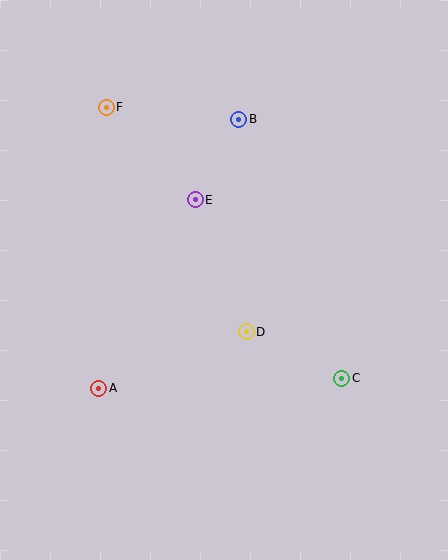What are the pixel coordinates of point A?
Point A is at (99, 388).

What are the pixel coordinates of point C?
Point C is at (342, 378).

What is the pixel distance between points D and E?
The distance between D and E is 142 pixels.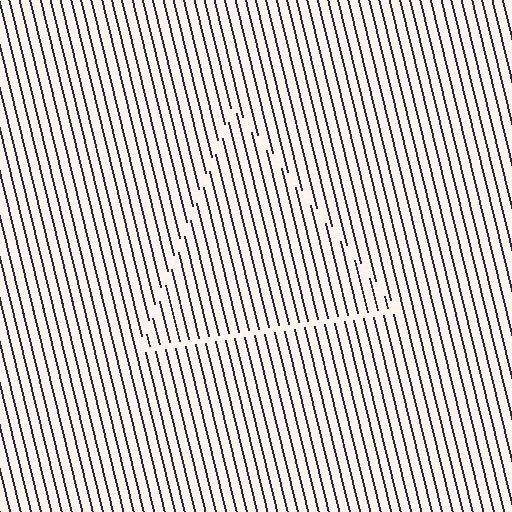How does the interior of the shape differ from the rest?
The interior of the shape contains the same grating, shifted by half a period — the contour is defined by the phase discontinuity where line-ends from the inner and outer gratings abut.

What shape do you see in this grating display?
An illusory triangle. The interior of the shape contains the same grating, shifted by half a period — the contour is defined by the phase discontinuity where line-ends from the inner and outer gratings abut.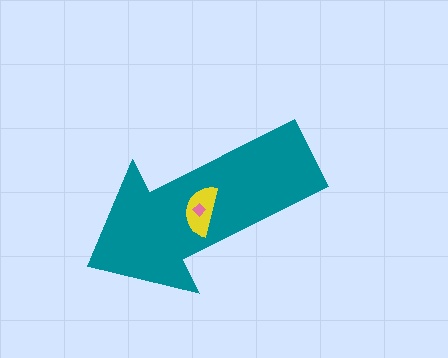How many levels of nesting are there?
3.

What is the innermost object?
The pink diamond.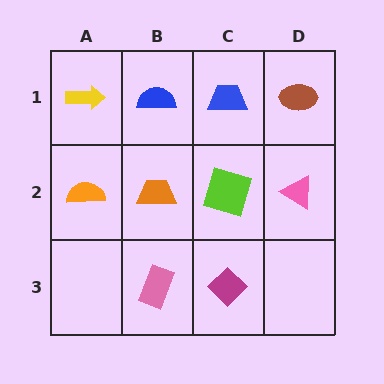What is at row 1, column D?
A brown ellipse.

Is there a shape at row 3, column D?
No, that cell is empty.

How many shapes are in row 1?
4 shapes.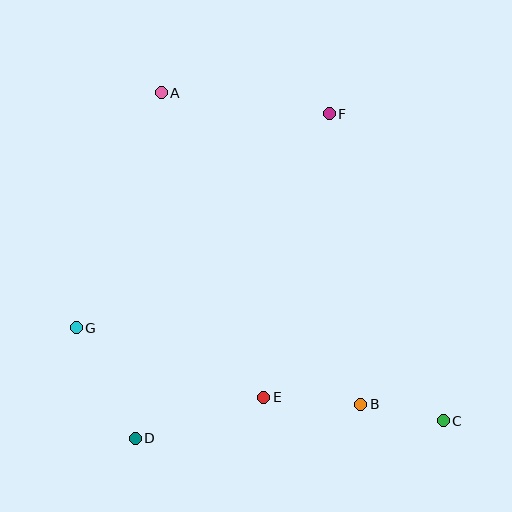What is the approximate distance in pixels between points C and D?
The distance between C and D is approximately 309 pixels.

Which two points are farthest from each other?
Points A and C are farthest from each other.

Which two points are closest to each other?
Points B and C are closest to each other.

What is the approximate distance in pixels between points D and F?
The distance between D and F is approximately 378 pixels.